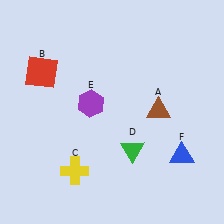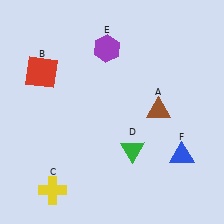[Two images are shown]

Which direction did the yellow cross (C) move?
The yellow cross (C) moved left.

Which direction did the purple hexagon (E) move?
The purple hexagon (E) moved up.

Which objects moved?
The objects that moved are: the yellow cross (C), the purple hexagon (E).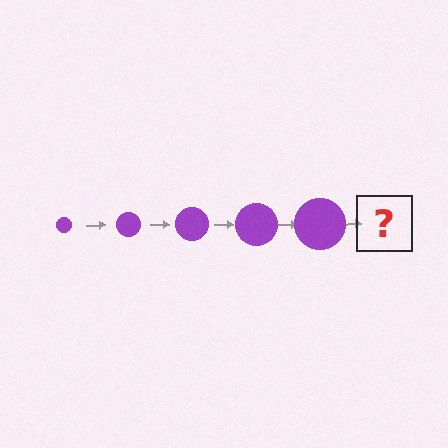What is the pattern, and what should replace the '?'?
The pattern is that the circle gets progressively larger each step. The '?' should be a purple circle, larger than the previous one.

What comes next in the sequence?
The next element should be a purple circle, larger than the previous one.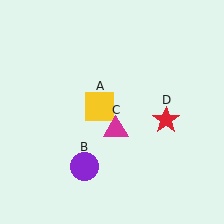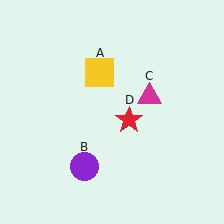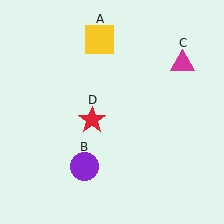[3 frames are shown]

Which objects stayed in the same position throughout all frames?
Purple circle (object B) remained stationary.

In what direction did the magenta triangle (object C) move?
The magenta triangle (object C) moved up and to the right.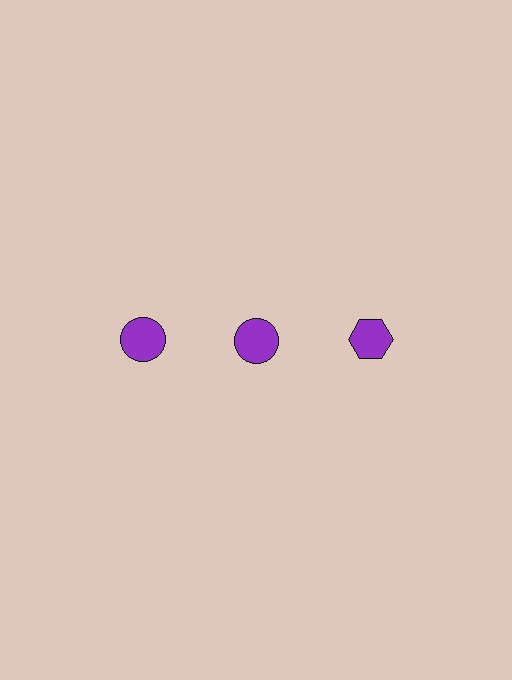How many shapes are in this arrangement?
There are 3 shapes arranged in a grid pattern.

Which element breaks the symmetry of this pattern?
The purple hexagon in the top row, center column breaks the symmetry. All other shapes are purple circles.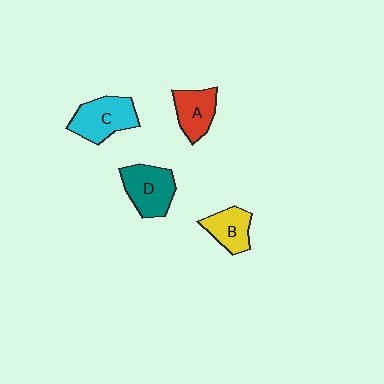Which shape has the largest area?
Shape C (cyan).